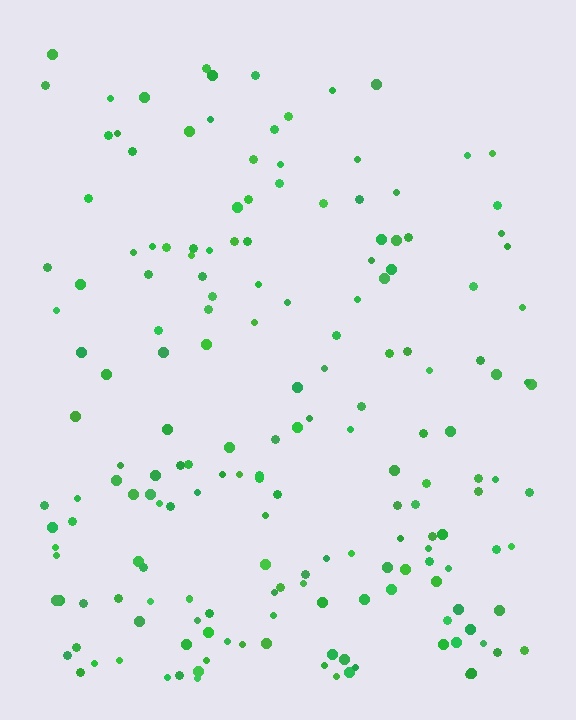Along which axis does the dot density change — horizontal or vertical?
Vertical.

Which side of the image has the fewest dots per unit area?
The top.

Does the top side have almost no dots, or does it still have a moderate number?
Still a moderate number, just noticeably fewer than the bottom.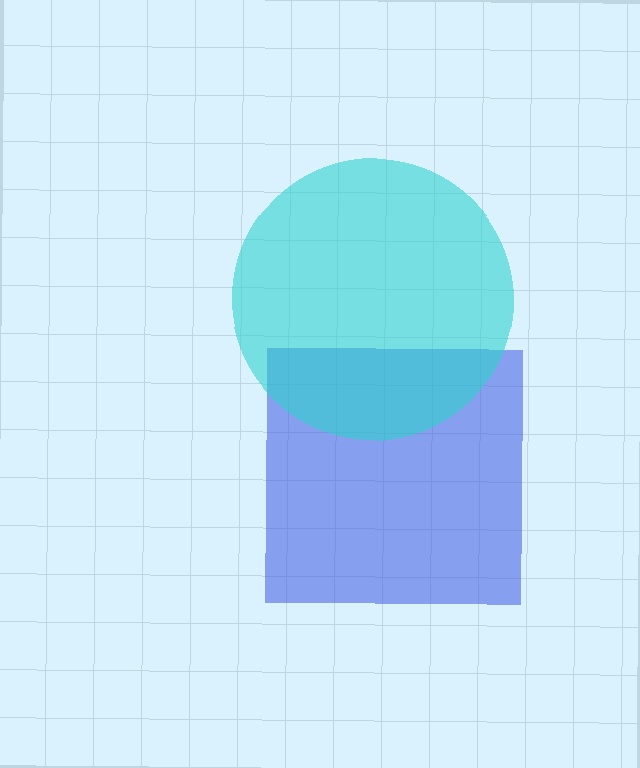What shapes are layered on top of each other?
The layered shapes are: a blue square, a cyan circle.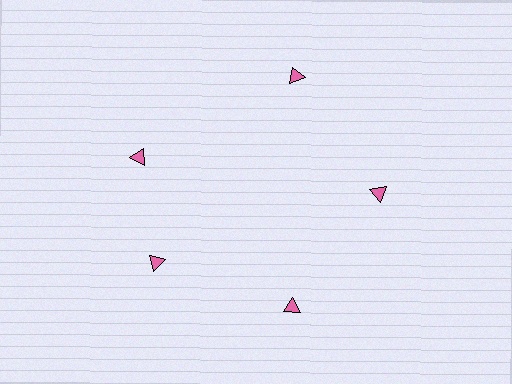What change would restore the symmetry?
The symmetry would be restored by rotating it back into even spacing with its neighbors so that all 5 triangles sit at equal angles and equal distance from the center.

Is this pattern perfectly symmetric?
No. The 5 pink triangles are arranged in a ring, but one element near the 10 o'clock position is rotated out of alignment along the ring, breaking the 5-fold rotational symmetry.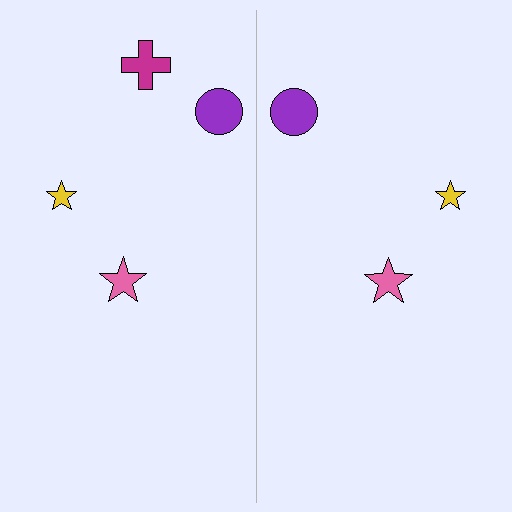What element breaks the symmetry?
A magenta cross is missing from the right side.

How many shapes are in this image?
There are 7 shapes in this image.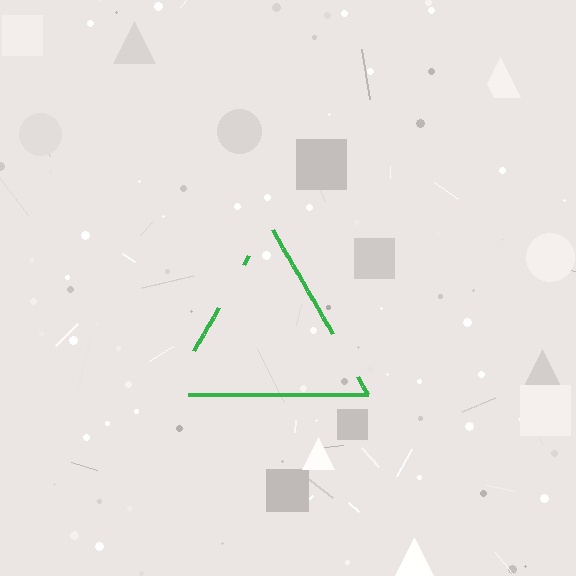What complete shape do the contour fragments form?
The contour fragments form a triangle.